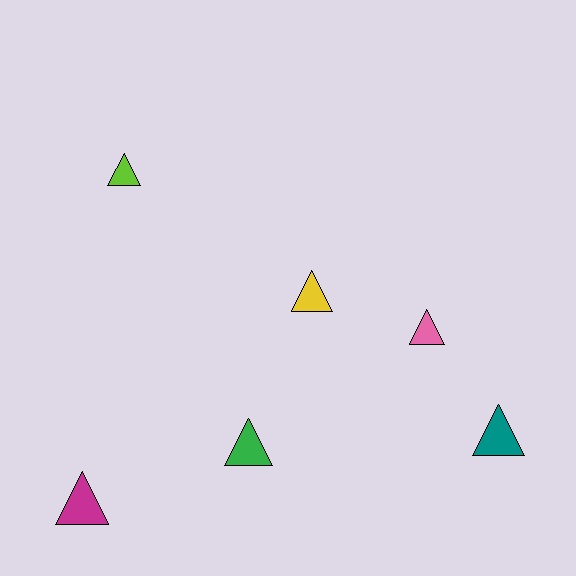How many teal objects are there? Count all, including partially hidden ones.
There is 1 teal object.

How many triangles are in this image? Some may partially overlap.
There are 6 triangles.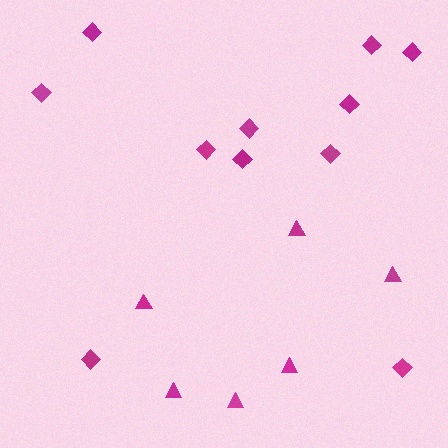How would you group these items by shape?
There are 2 groups: one group of diamonds (11) and one group of triangles (6).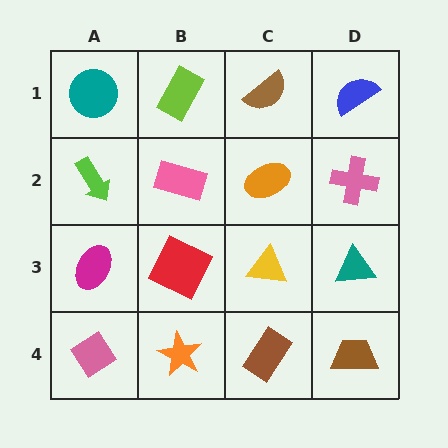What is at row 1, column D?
A blue semicircle.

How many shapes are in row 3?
4 shapes.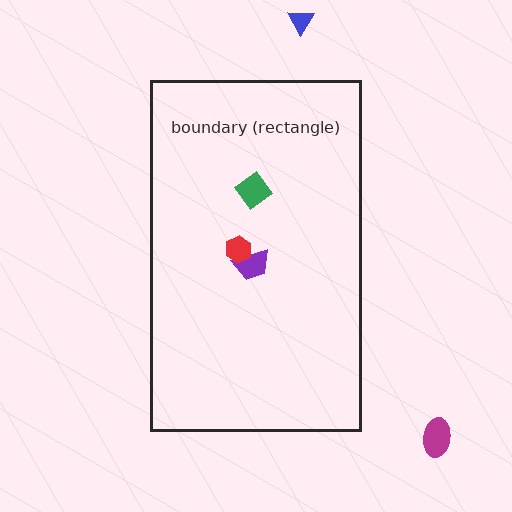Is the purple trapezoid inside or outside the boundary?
Inside.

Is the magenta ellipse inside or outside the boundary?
Outside.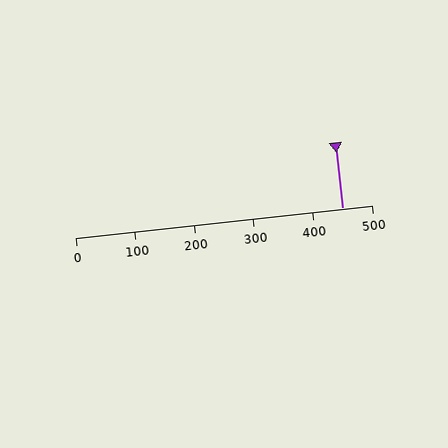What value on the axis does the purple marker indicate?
The marker indicates approximately 450.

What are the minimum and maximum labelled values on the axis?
The axis runs from 0 to 500.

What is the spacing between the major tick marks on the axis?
The major ticks are spaced 100 apart.